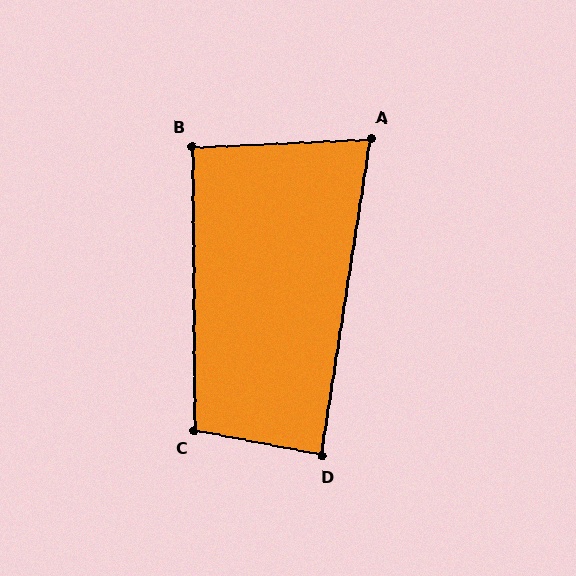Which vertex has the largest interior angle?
C, at approximately 101 degrees.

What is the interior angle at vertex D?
Approximately 88 degrees (approximately right).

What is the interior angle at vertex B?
Approximately 92 degrees (approximately right).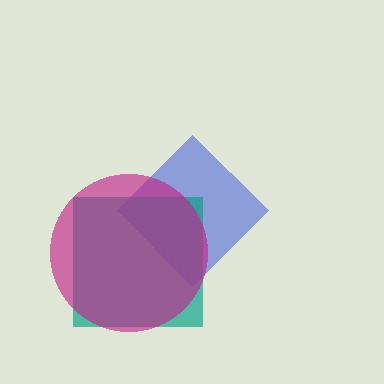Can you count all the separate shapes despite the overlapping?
Yes, there are 3 separate shapes.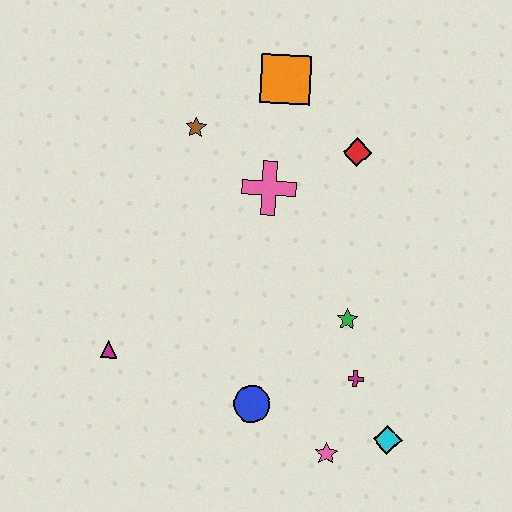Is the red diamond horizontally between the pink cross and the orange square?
No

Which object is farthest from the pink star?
The orange square is farthest from the pink star.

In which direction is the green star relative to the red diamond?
The green star is below the red diamond.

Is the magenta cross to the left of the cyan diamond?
Yes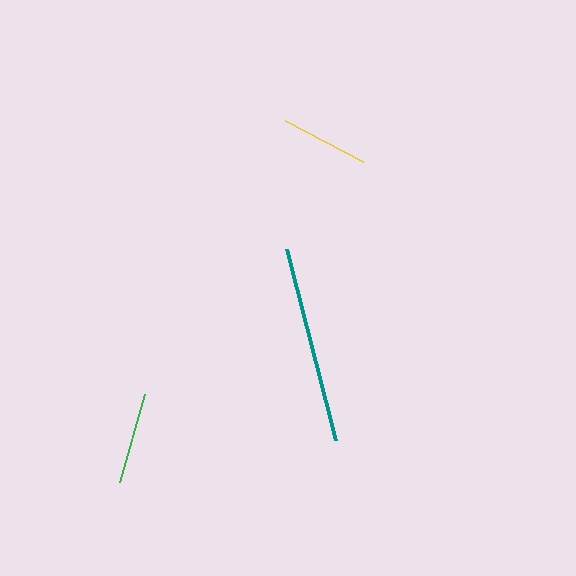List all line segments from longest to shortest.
From longest to shortest: teal, green, yellow.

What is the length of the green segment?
The green segment is approximately 92 pixels long.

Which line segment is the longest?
The teal line is the longest at approximately 196 pixels.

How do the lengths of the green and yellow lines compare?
The green and yellow lines are approximately the same length.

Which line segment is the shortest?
The yellow line is the shortest at approximately 88 pixels.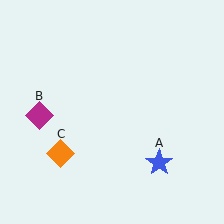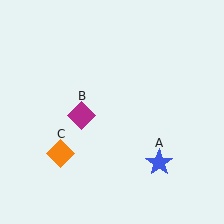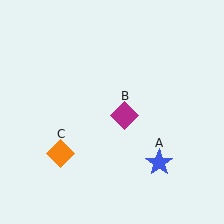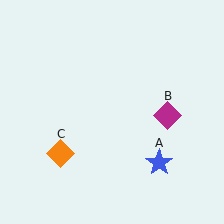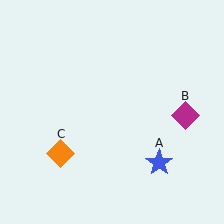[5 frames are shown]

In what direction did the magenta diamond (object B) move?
The magenta diamond (object B) moved right.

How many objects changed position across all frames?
1 object changed position: magenta diamond (object B).